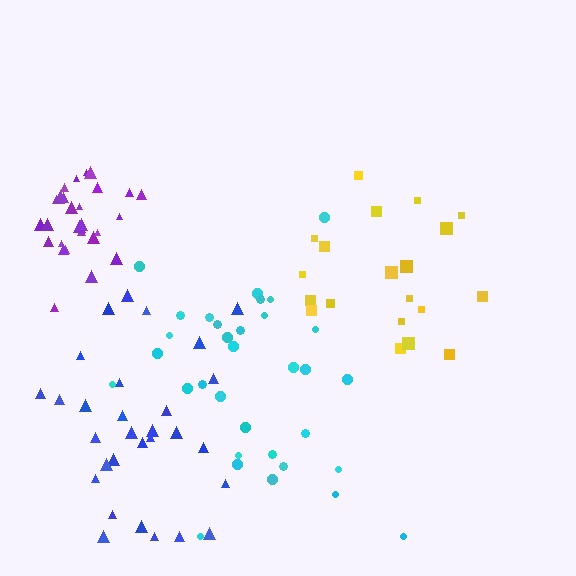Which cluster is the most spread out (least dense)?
Cyan.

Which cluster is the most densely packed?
Purple.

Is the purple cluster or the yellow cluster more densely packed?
Purple.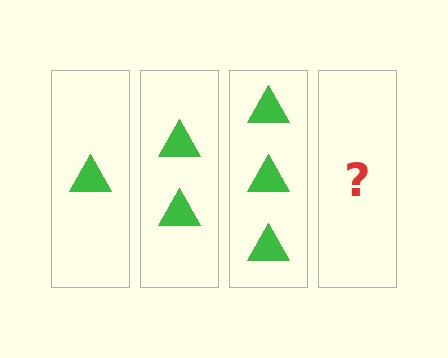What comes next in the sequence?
The next element should be 4 triangles.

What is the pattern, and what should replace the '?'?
The pattern is that each step adds one more triangle. The '?' should be 4 triangles.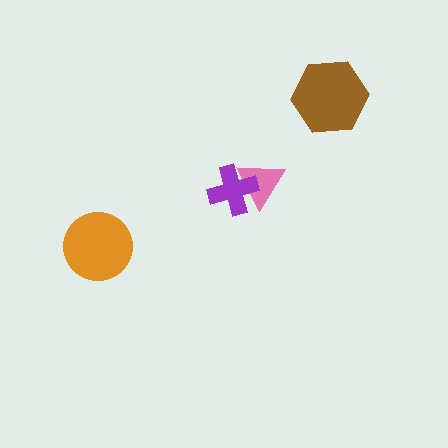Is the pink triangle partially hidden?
Yes, it is partially covered by another shape.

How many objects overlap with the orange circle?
0 objects overlap with the orange circle.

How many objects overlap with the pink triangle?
1 object overlaps with the pink triangle.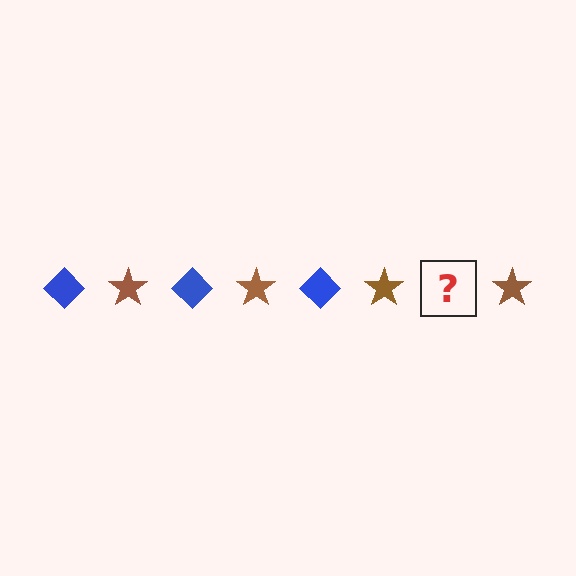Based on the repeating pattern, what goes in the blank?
The blank should be a blue diamond.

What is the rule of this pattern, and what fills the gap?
The rule is that the pattern alternates between blue diamond and brown star. The gap should be filled with a blue diamond.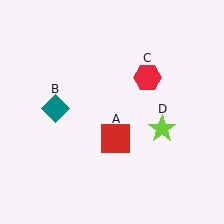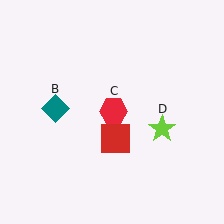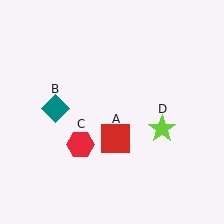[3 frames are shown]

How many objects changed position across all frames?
1 object changed position: red hexagon (object C).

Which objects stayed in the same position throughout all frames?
Red square (object A) and teal diamond (object B) and lime star (object D) remained stationary.